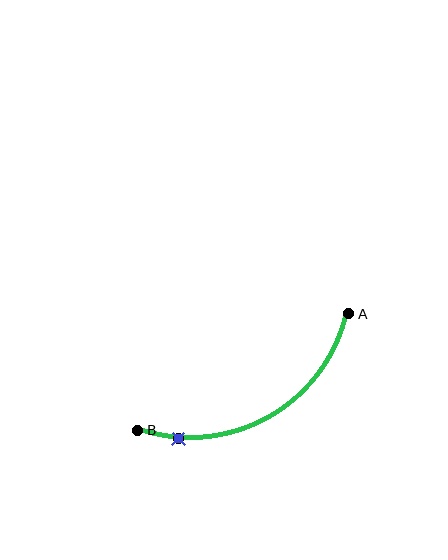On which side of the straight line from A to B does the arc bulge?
The arc bulges below the straight line connecting A and B.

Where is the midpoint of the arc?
The arc midpoint is the point on the curve farthest from the straight line joining A and B. It sits below that line.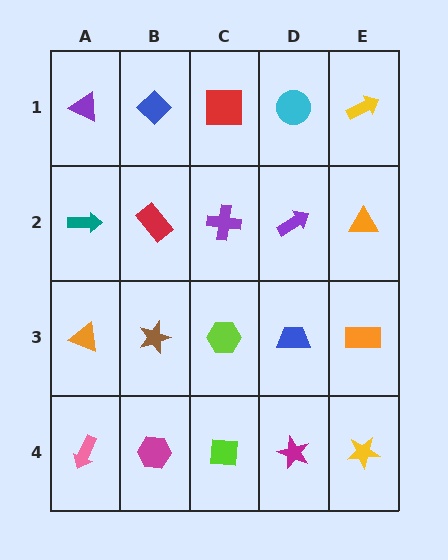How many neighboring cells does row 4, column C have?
3.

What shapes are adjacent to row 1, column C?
A purple cross (row 2, column C), a blue diamond (row 1, column B), a cyan circle (row 1, column D).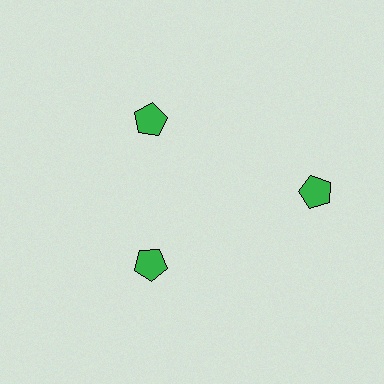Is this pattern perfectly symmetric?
No. The 3 green pentagons are arranged in a ring, but one element near the 3 o'clock position is pushed outward from the center, breaking the 3-fold rotational symmetry.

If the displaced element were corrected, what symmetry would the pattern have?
It would have 3-fold rotational symmetry — the pattern would map onto itself every 120 degrees.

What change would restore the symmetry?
The symmetry would be restored by moving it inward, back onto the ring so that all 3 pentagons sit at equal angles and equal distance from the center.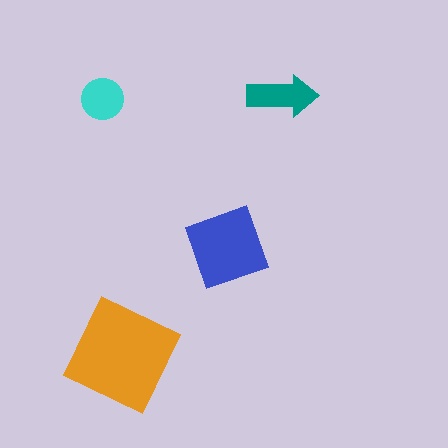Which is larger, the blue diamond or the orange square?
The orange square.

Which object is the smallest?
The cyan circle.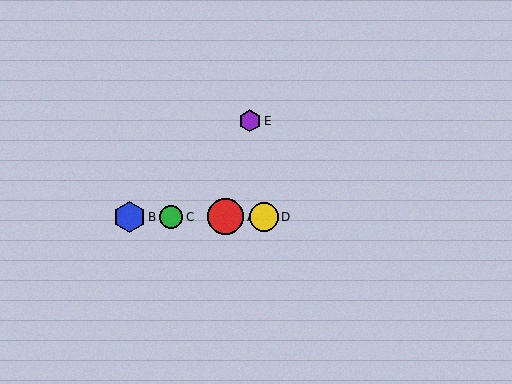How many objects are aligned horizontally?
4 objects (A, B, C, D) are aligned horizontally.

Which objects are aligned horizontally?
Objects A, B, C, D are aligned horizontally.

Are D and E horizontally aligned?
No, D is at y≈217 and E is at y≈121.